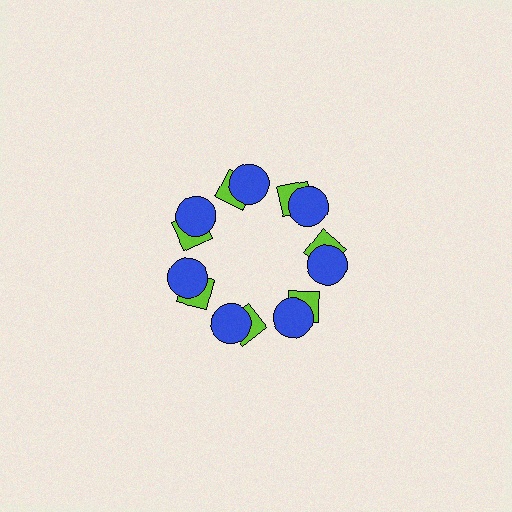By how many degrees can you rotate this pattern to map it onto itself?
The pattern maps onto itself every 51 degrees of rotation.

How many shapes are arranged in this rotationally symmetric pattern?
There are 14 shapes, arranged in 7 groups of 2.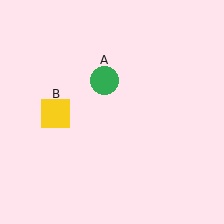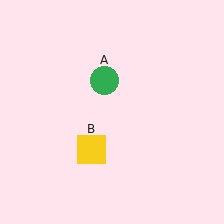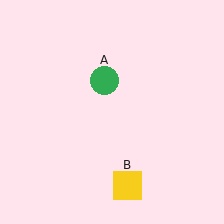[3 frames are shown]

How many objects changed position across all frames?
1 object changed position: yellow square (object B).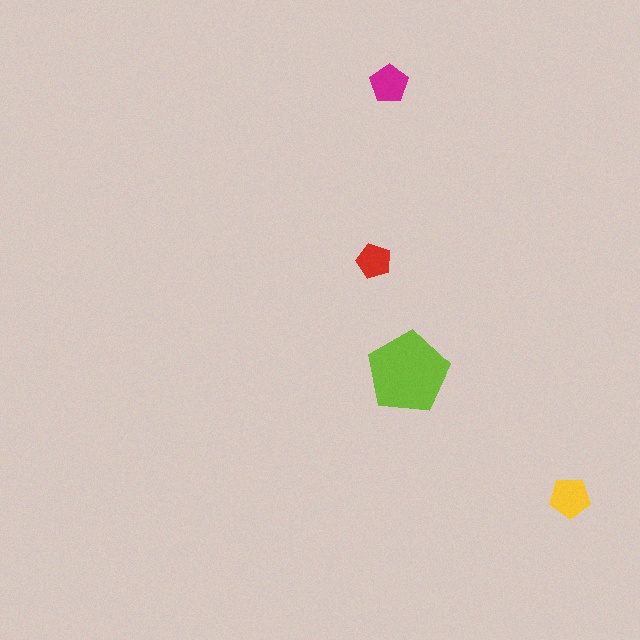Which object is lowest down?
The yellow pentagon is bottommost.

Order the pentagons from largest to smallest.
the lime one, the yellow one, the magenta one, the red one.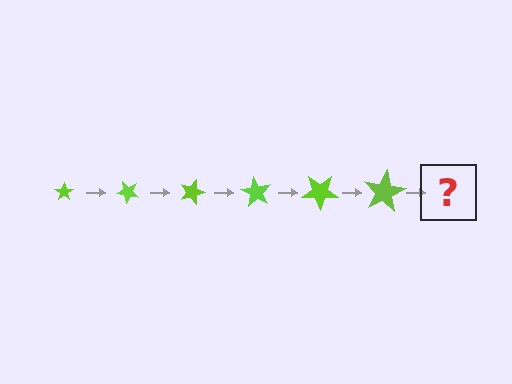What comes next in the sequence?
The next element should be a star, larger than the previous one and rotated 270 degrees from the start.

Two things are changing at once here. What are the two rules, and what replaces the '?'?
The two rules are that the star grows larger each step and it rotates 45 degrees each step. The '?' should be a star, larger than the previous one and rotated 270 degrees from the start.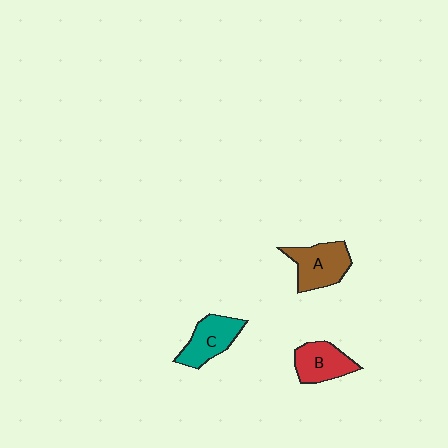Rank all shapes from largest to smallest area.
From largest to smallest: A (brown), C (teal), B (red).